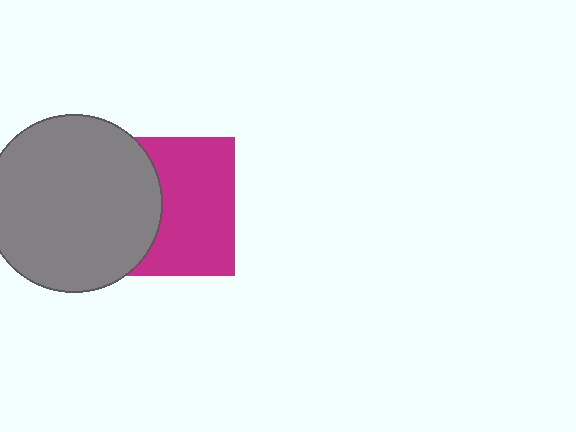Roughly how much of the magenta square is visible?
About half of it is visible (roughly 59%).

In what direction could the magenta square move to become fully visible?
The magenta square could move right. That would shift it out from behind the gray circle entirely.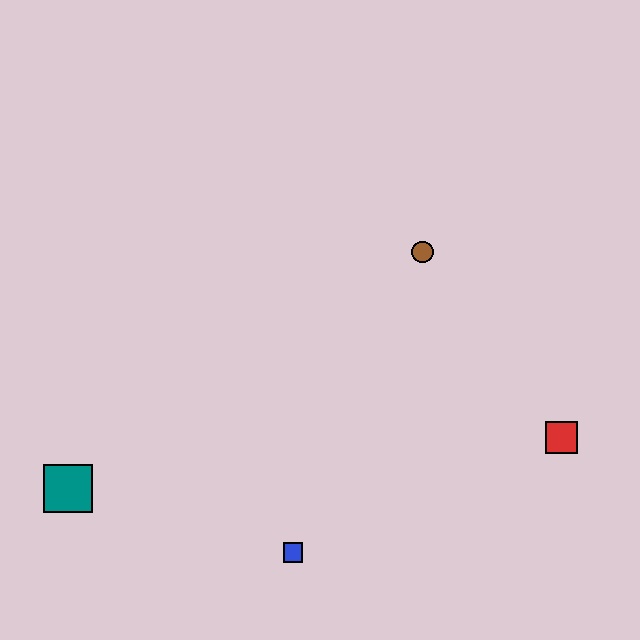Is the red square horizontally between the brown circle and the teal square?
No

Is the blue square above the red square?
No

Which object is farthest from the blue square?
The brown circle is farthest from the blue square.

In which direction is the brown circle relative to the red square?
The brown circle is above the red square.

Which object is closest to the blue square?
The teal square is closest to the blue square.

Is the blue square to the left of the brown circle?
Yes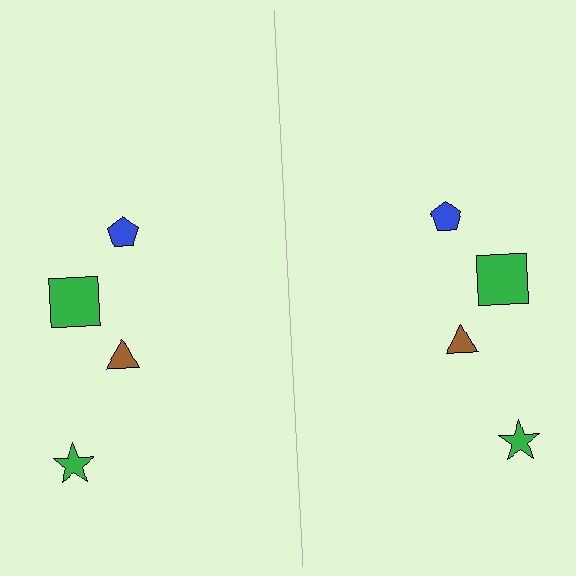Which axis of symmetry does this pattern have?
The pattern has a vertical axis of symmetry running through the center of the image.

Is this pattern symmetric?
Yes, this pattern has bilateral (reflection) symmetry.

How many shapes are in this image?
There are 8 shapes in this image.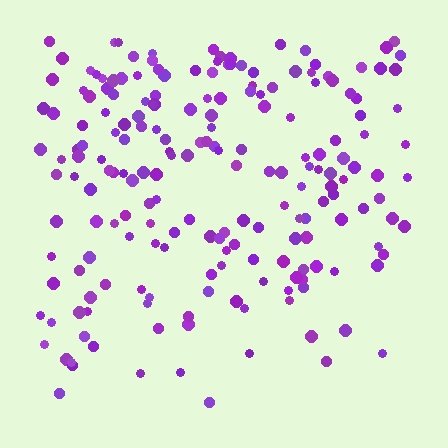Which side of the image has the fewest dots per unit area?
The bottom.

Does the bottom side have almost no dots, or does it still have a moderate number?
Still a moderate number, just noticeably fewer than the top.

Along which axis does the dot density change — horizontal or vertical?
Vertical.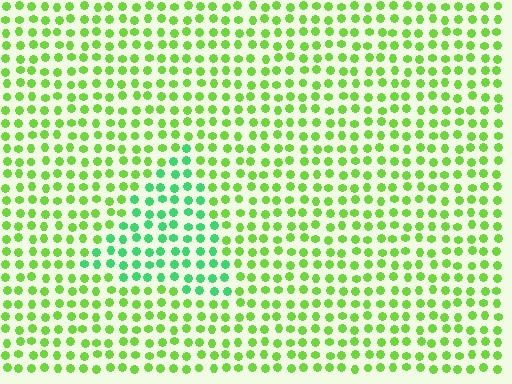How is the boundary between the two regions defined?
The boundary is defined purely by a slight shift in hue (about 38 degrees). Spacing, size, and orientation are identical on both sides.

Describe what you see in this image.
The image is filled with small lime elements in a uniform arrangement. A triangle-shaped region is visible where the elements are tinted to a slightly different hue, forming a subtle color boundary.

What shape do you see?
I see a triangle.